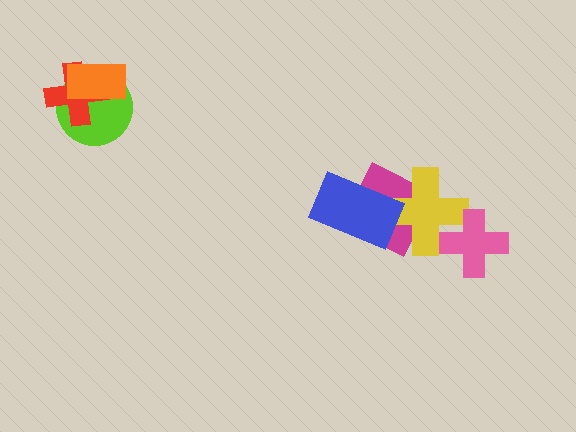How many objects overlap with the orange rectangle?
2 objects overlap with the orange rectangle.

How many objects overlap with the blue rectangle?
2 objects overlap with the blue rectangle.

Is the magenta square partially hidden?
Yes, it is partially covered by another shape.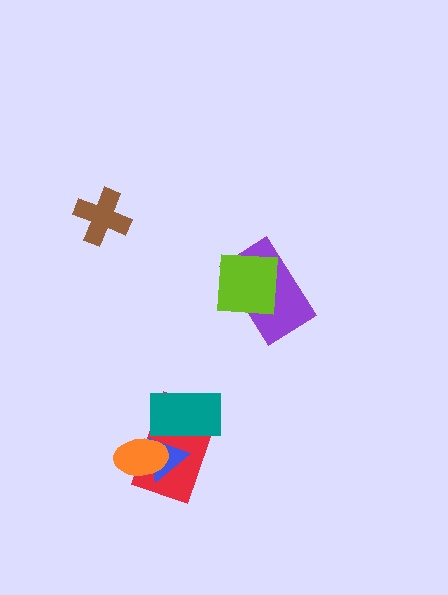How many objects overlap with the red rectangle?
3 objects overlap with the red rectangle.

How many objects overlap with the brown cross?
0 objects overlap with the brown cross.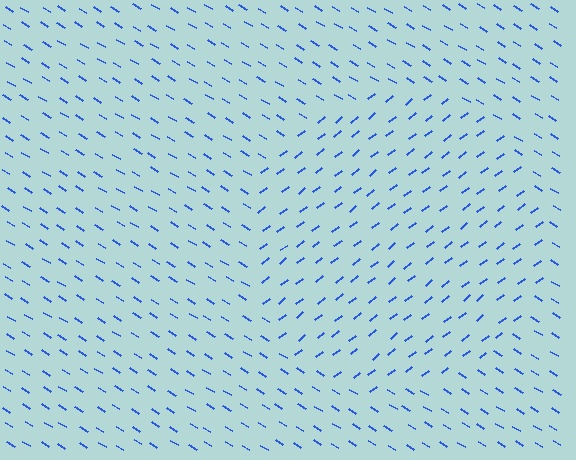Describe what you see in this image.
The image is filled with small blue line segments. A circle region in the image has lines oriented differently from the surrounding lines, creating a visible texture boundary.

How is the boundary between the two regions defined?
The boundary is defined purely by a change in line orientation (approximately 70 degrees difference). All lines are the same color and thickness.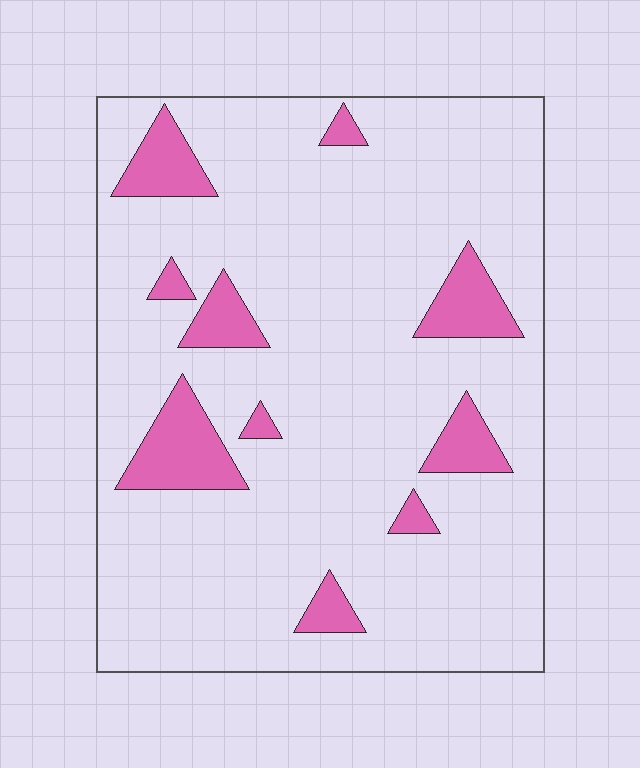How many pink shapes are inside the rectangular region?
10.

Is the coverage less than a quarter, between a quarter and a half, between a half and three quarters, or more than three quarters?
Less than a quarter.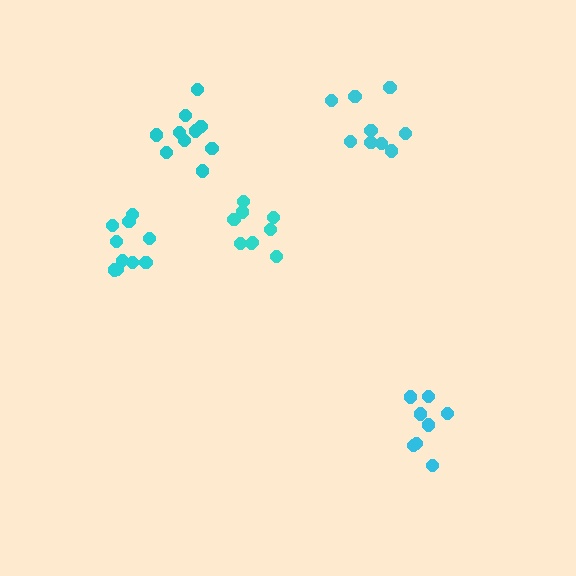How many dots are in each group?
Group 1: 9 dots, Group 2: 10 dots, Group 3: 9 dots, Group 4: 10 dots, Group 5: 8 dots (46 total).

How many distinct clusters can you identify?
There are 5 distinct clusters.